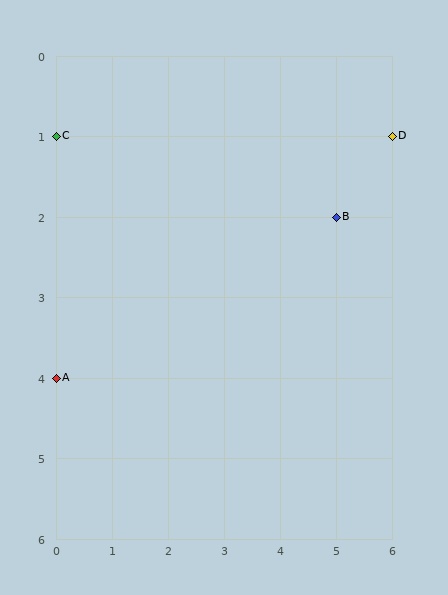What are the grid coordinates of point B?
Point B is at grid coordinates (5, 2).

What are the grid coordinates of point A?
Point A is at grid coordinates (0, 4).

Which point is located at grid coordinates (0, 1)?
Point C is at (0, 1).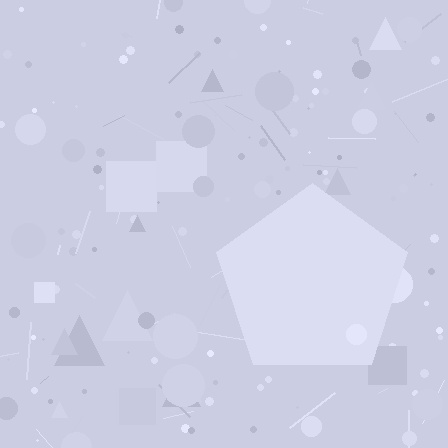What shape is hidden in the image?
A pentagon is hidden in the image.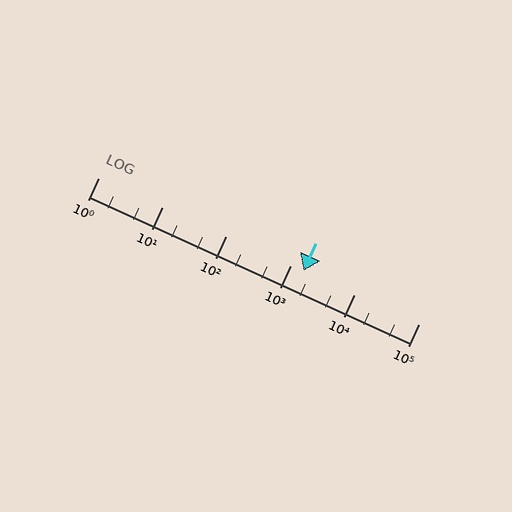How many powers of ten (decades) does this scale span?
The scale spans 5 decades, from 1 to 100000.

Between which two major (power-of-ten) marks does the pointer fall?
The pointer is between 1000 and 10000.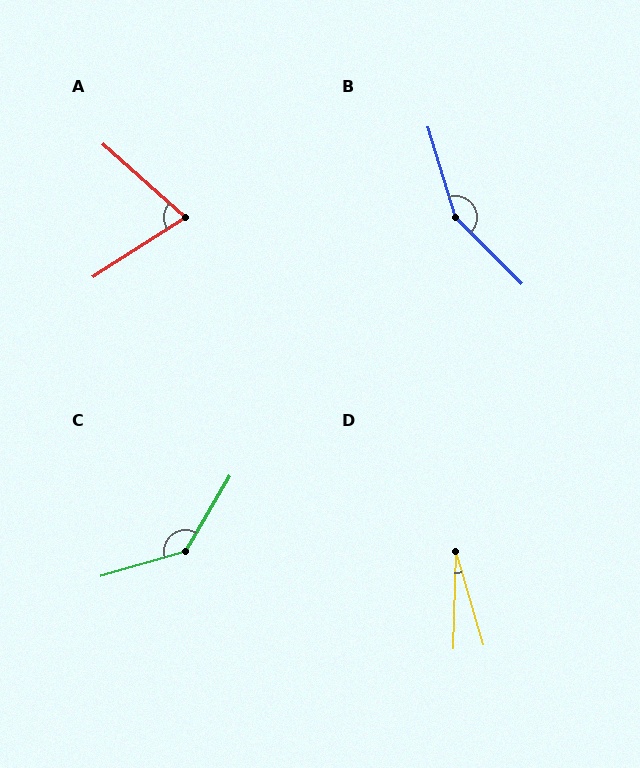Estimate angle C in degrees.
Approximately 137 degrees.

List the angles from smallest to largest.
D (18°), A (74°), C (137°), B (152°).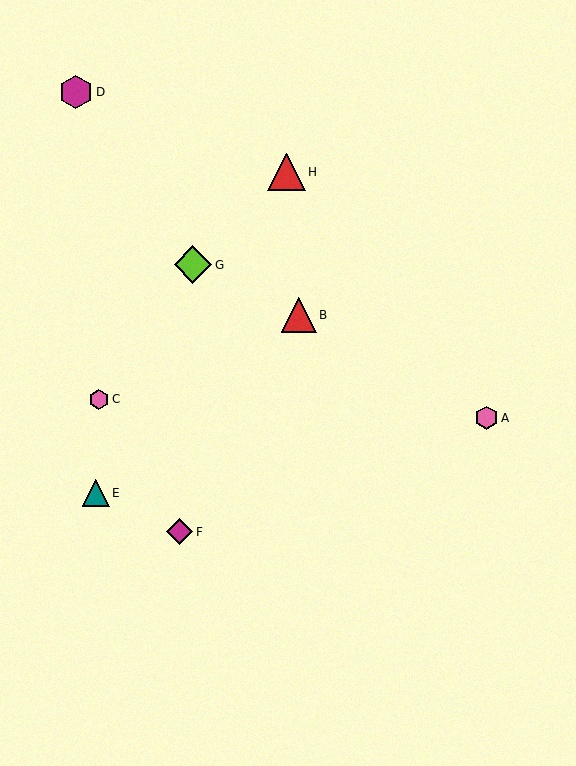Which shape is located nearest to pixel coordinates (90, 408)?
The pink hexagon (labeled C) at (99, 399) is nearest to that location.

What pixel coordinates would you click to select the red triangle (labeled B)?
Click at (299, 315) to select the red triangle B.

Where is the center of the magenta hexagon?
The center of the magenta hexagon is at (76, 92).